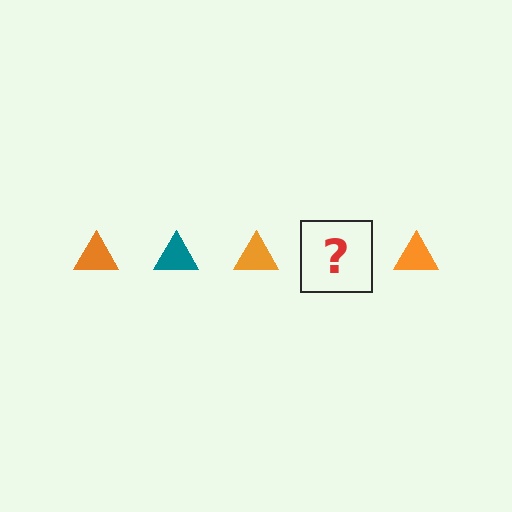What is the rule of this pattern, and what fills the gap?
The rule is that the pattern cycles through orange, teal triangles. The gap should be filled with a teal triangle.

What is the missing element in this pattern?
The missing element is a teal triangle.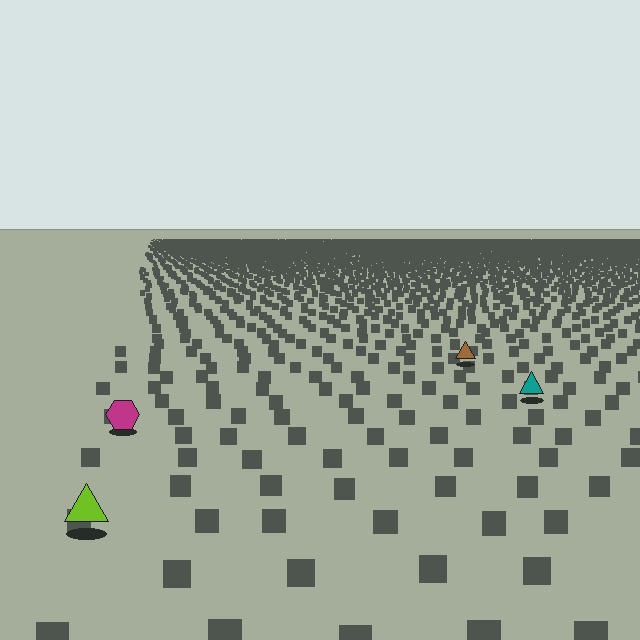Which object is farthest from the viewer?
The brown triangle is farthest from the viewer. It appears smaller and the ground texture around it is denser.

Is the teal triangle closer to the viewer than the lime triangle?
No. The lime triangle is closer — you can tell from the texture gradient: the ground texture is coarser near it.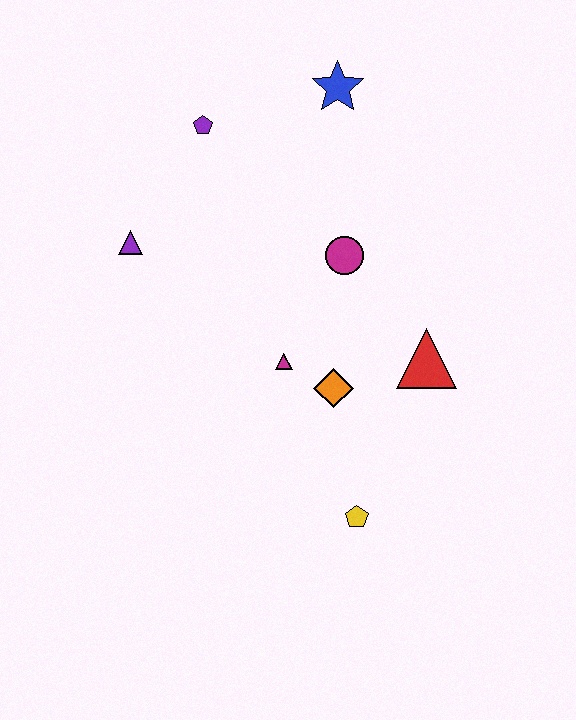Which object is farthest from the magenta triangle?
The blue star is farthest from the magenta triangle.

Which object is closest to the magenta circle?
The magenta triangle is closest to the magenta circle.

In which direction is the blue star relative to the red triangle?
The blue star is above the red triangle.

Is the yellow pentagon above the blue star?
No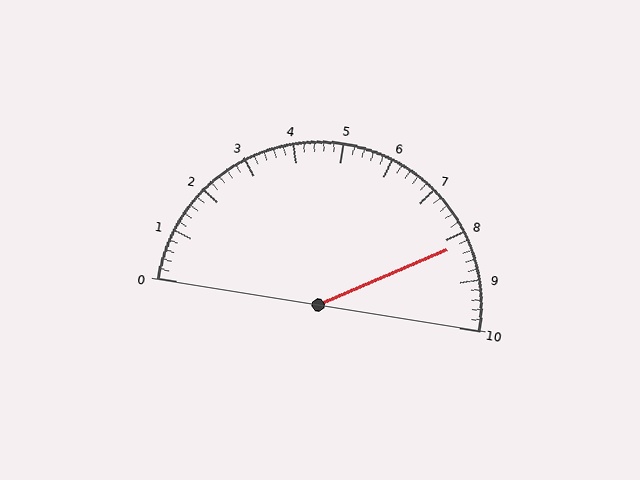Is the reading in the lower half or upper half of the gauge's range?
The reading is in the upper half of the range (0 to 10).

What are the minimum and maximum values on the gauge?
The gauge ranges from 0 to 10.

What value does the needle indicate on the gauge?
The needle indicates approximately 8.2.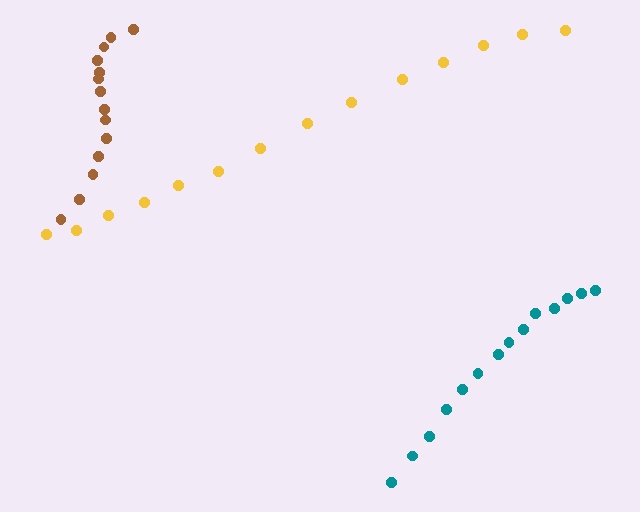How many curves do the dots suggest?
There are 3 distinct paths.